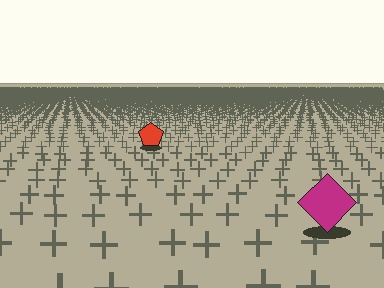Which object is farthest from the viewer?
The red pentagon is farthest from the viewer. It appears smaller and the ground texture around it is denser.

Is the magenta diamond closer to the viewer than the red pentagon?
Yes. The magenta diamond is closer — you can tell from the texture gradient: the ground texture is coarser near it.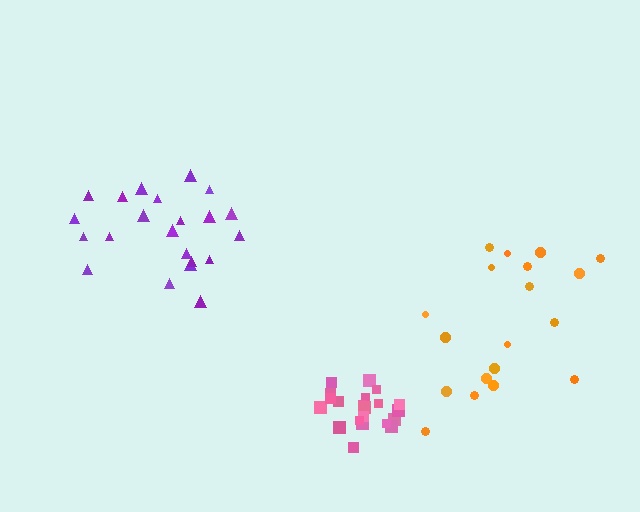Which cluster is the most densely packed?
Pink.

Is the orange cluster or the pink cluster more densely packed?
Pink.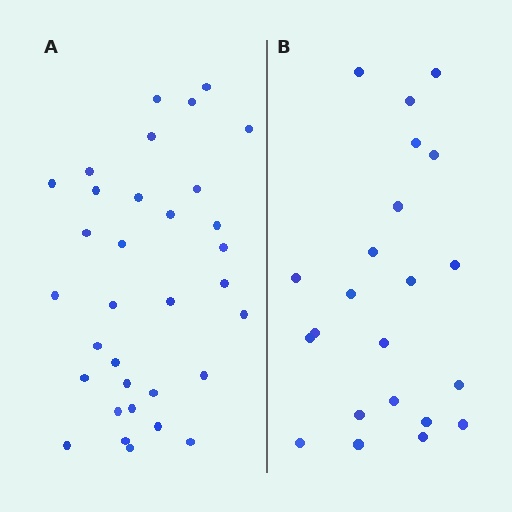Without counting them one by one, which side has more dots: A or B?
Region A (the left region) has more dots.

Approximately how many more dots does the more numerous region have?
Region A has roughly 12 or so more dots than region B.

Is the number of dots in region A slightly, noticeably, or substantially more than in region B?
Region A has substantially more. The ratio is roughly 1.5 to 1.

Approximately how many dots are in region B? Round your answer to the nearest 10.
About 20 dots. (The exact count is 22, which rounds to 20.)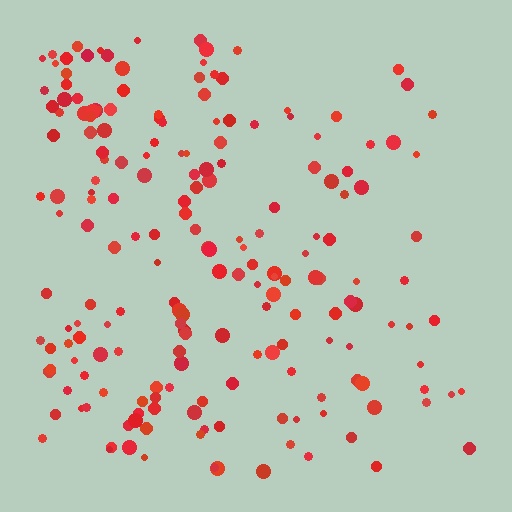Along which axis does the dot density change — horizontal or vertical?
Horizontal.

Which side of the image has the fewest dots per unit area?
The right.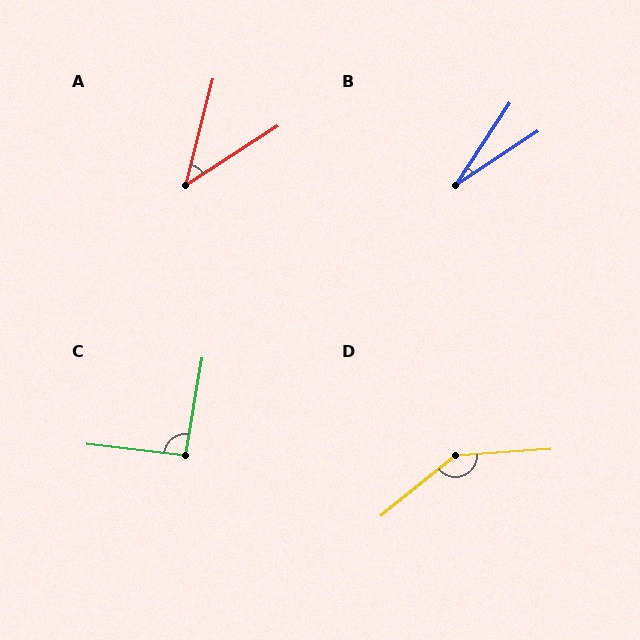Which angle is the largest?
D, at approximately 145 degrees.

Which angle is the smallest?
B, at approximately 23 degrees.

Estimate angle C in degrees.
Approximately 93 degrees.